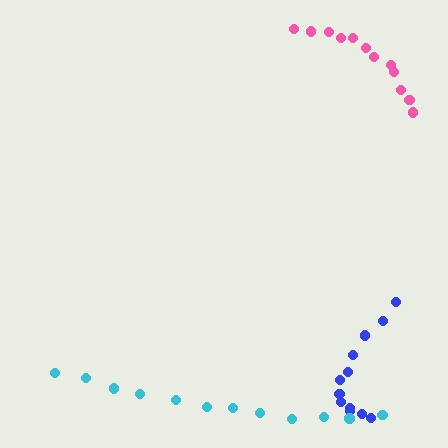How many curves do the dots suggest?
There are 3 distinct paths.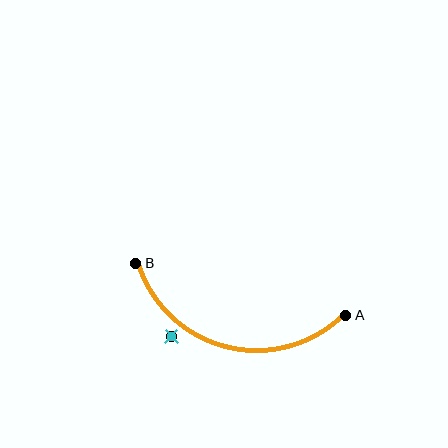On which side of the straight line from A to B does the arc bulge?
The arc bulges below the straight line connecting A and B.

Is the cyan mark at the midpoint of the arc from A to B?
No — the cyan mark does not lie on the arc at all. It sits slightly outside the curve.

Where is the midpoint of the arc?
The arc midpoint is the point on the curve farthest from the straight line joining A and B. It sits below that line.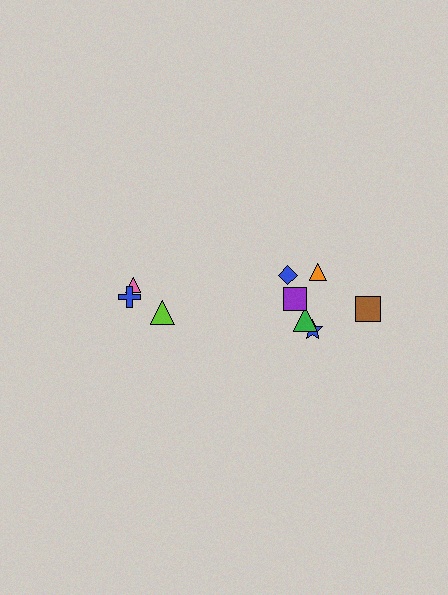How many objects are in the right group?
There are 6 objects.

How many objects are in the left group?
There are 3 objects.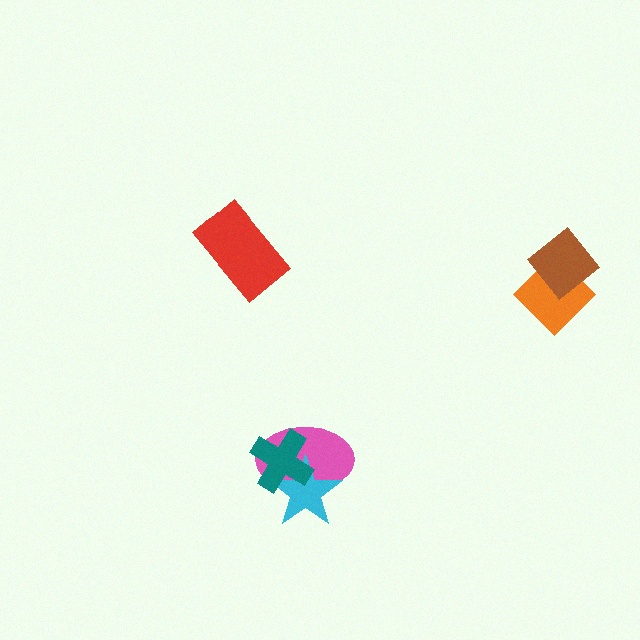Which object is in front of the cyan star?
The teal cross is in front of the cyan star.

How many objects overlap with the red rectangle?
0 objects overlap with the red rectangle.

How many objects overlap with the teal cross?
2 objects overlap with the teal cross.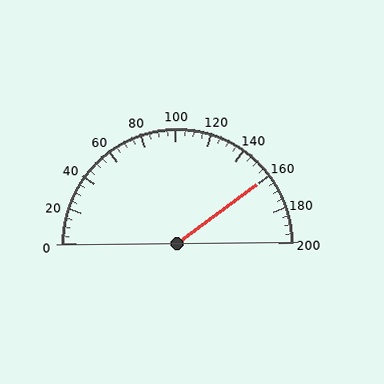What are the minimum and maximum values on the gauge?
The gauge ranges from 0 to 200.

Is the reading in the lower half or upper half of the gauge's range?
The reading is in the upper half of the range (0 to 200).